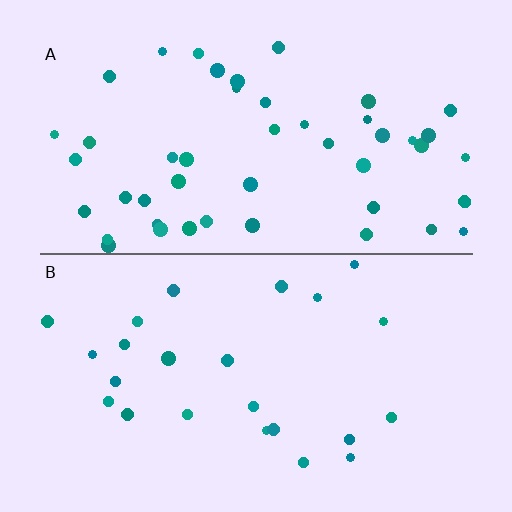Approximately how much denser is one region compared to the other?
Approximately 2.1× — region A over region B.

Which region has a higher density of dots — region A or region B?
A (the top).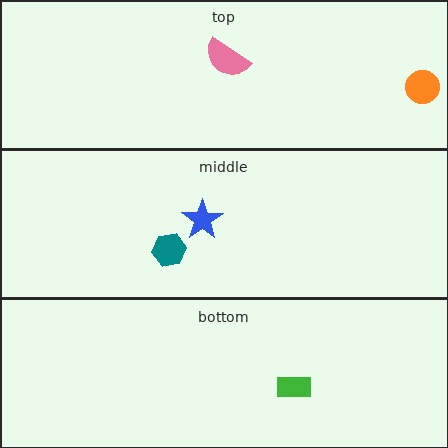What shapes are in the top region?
The pink semicircle, the orange circle.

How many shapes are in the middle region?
2.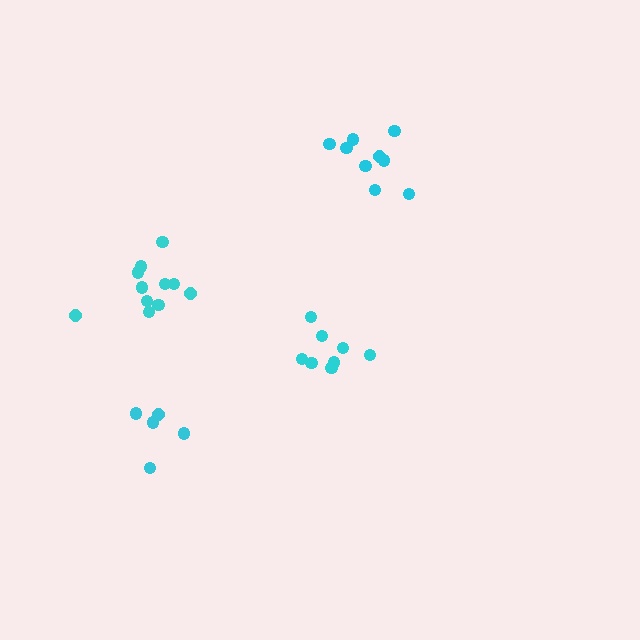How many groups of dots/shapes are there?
There are 4 groups.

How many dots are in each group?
Group 1: 11 dots, Group 2: 9 dots, Group 3: 5 dots, Group 4: 9 dots (34 total).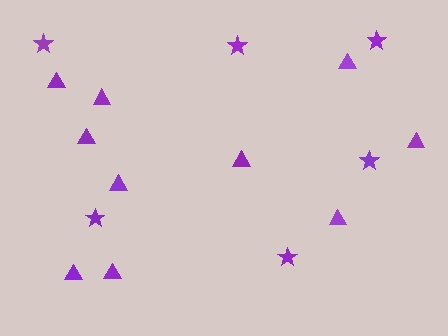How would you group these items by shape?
There are 2 groups: one group of stars (6) and one group of triangles (10).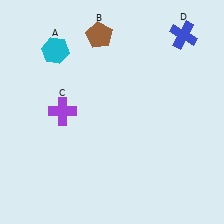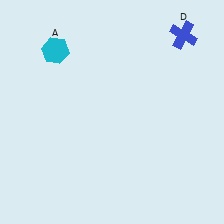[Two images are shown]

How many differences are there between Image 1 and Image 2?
There are 2 differences between the two images.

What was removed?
The brown pentagon (B), the purple cross (C) were removed in Image 2.